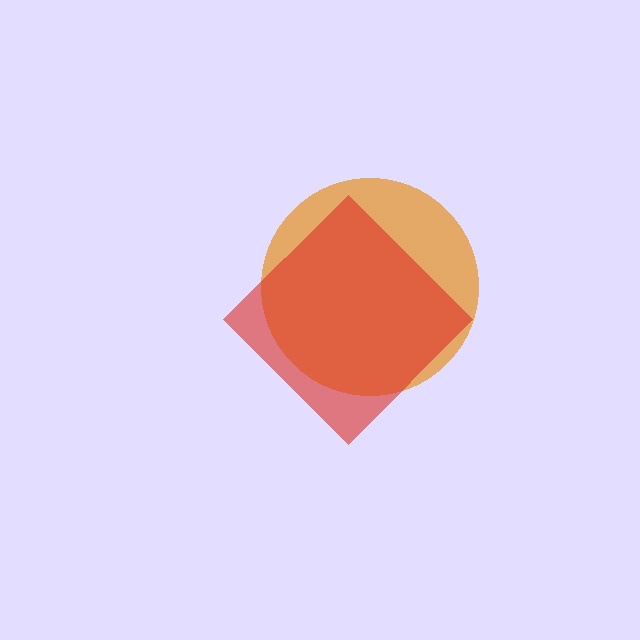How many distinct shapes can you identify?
There are 2 distinct shapes: an orange circle, a red diamond.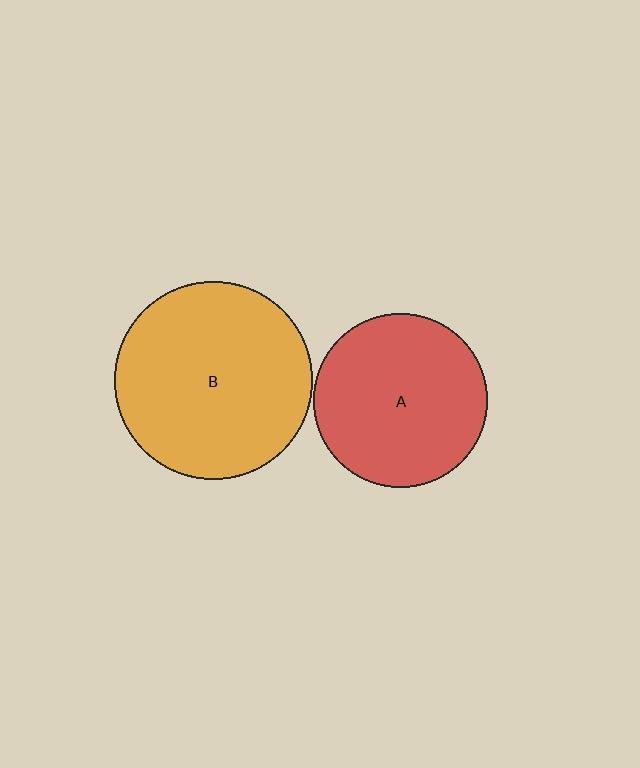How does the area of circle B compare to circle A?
Approximately 1.3 times.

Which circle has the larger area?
Circle B (orange).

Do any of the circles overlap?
No, none of the circles overlap.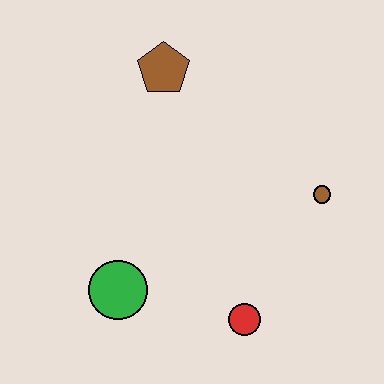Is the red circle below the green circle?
Yes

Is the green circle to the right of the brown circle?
No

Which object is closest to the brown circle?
The red circle is closest to the brown circle.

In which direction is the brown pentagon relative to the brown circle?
The brown pentagon is to the left of the brown circle.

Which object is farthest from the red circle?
The brown pentagon is farthest from the red circle.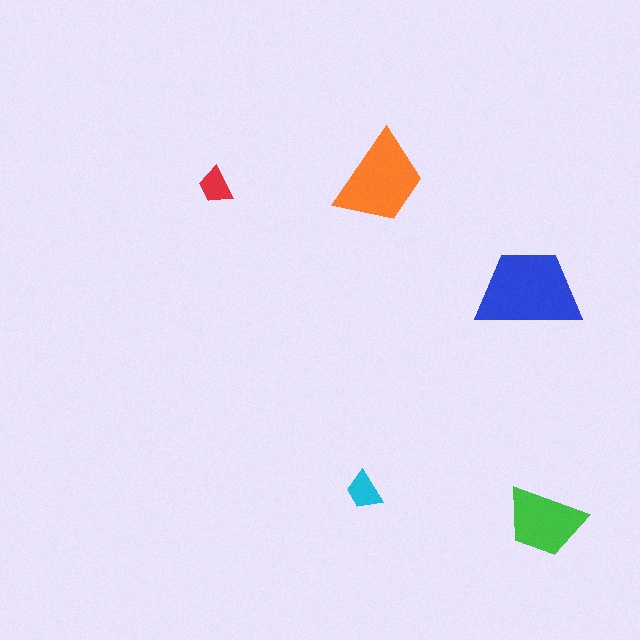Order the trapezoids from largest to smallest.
the blue one, the orange one, the green one, the cyan one, the red one.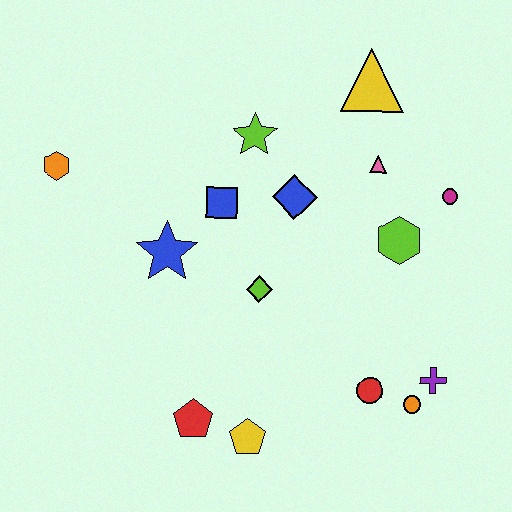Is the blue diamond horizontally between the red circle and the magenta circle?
No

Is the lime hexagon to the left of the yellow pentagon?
No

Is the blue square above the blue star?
Yes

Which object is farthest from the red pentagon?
The yellow triangle is farthest from the red pentagon.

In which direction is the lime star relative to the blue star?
The lime star is above the blue star.